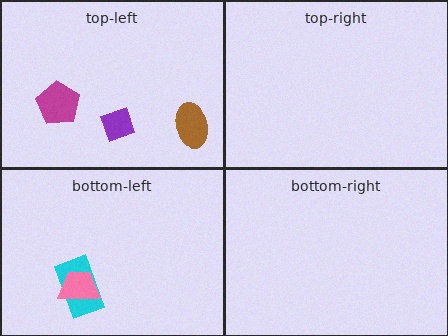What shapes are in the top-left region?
The brown ellipse, the magenta pentagon, the purple diamond.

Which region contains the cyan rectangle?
The bottom-left region.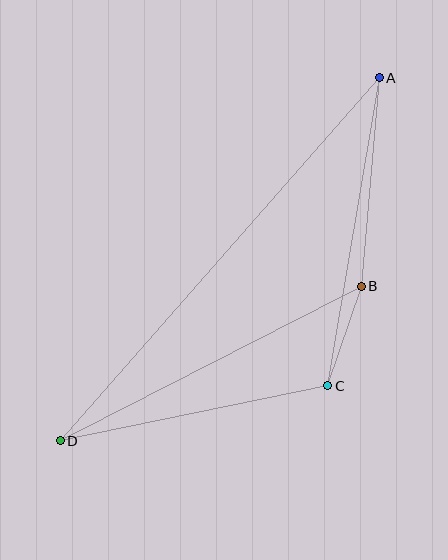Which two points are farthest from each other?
Points A and D are farthest from each other.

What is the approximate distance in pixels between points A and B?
The distance between A and B is approximately 209 pixels.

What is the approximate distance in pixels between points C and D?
The distance between C and D is approximately 273 pixels.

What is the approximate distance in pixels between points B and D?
The distance between B and D is approximately 338 pixels.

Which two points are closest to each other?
Points B and C are closest to each other.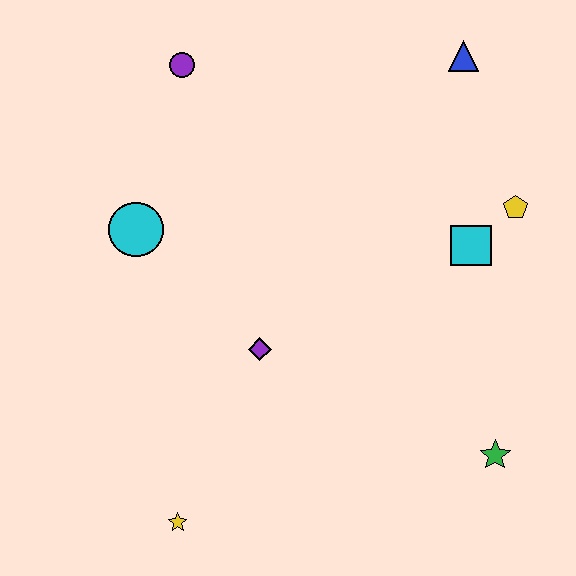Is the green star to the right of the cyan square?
Yes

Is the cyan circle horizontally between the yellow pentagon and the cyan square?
No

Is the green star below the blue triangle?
Yes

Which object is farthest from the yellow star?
The blue triangle is farthest from the yellow star.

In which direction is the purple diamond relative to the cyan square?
The purple diamond is to the left of the cyan square.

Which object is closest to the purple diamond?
The cyan circle is closest to the purple diamond.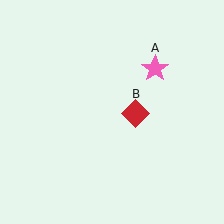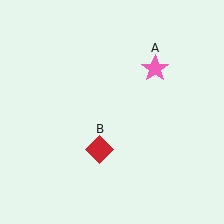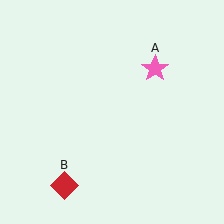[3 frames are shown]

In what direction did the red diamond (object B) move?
The red diamond (object B) moved down and to the left.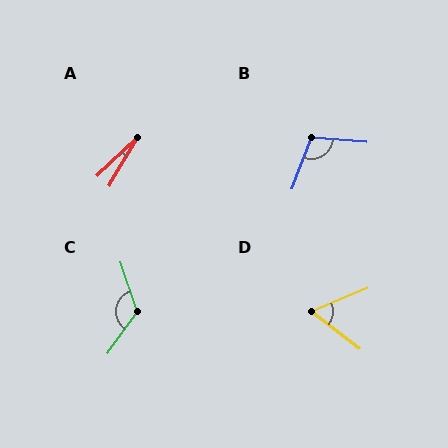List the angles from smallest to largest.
A (17°), D (60°), B (105°), C (125°).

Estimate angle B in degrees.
Approximately 105 degrees.